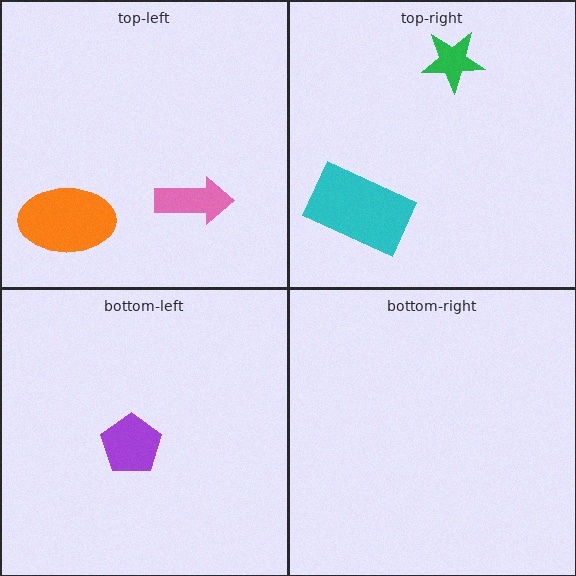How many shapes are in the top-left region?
2.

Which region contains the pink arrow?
The top-left region.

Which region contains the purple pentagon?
The bottom-left region.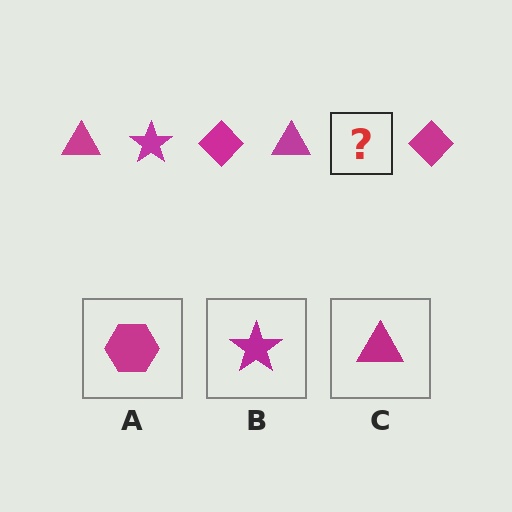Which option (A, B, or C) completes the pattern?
B.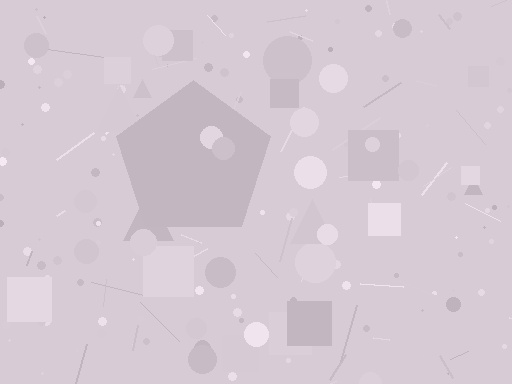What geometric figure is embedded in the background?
A pentagon is embedded in the background.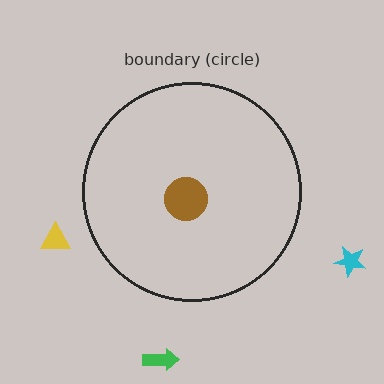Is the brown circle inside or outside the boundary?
Inside.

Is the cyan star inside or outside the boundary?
Outside.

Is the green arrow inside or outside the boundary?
Outside.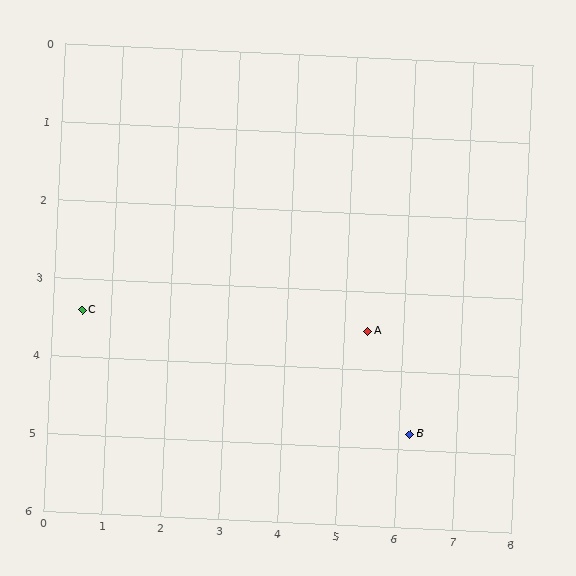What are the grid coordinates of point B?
Point B is at approximately (6.2, 4.8).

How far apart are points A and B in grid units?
Points A and B are about 1.5 grid units apart.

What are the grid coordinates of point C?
Point C is at approximately (0.5, 3.4).